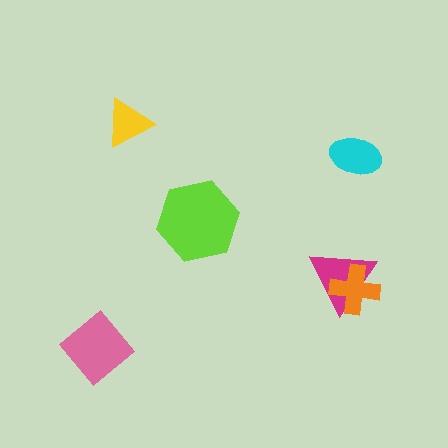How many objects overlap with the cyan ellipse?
0 objects overlap with the cyan ellipse.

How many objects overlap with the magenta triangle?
1 object overlaps with the magenta triangle.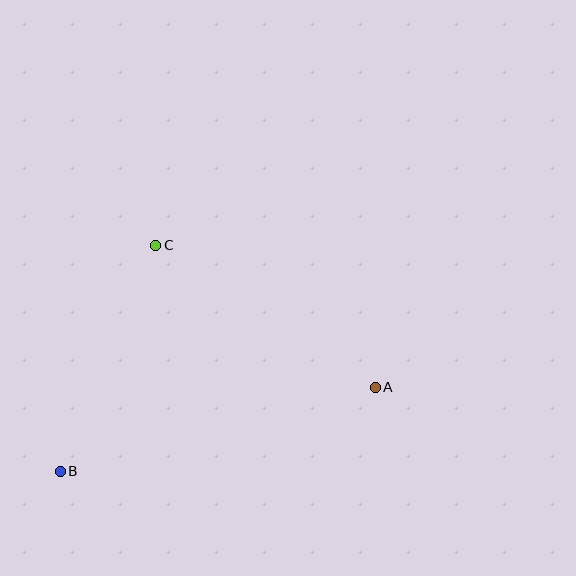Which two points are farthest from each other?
Points A and B are farthest from each other.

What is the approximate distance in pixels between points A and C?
The distance between A and C is approximately 261 pixels.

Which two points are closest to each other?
Points B and C are closest to each other.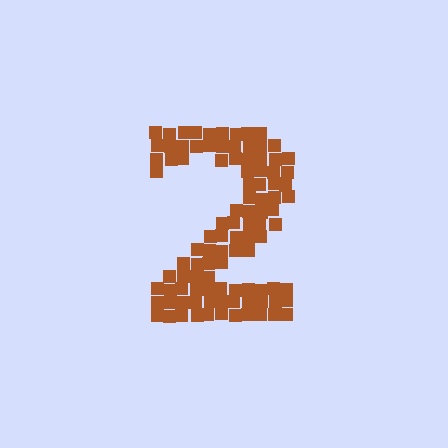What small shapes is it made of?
It is made of small squares.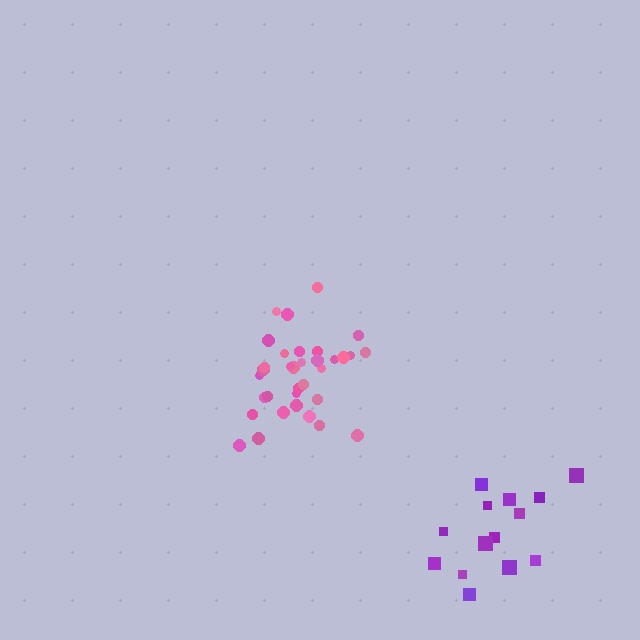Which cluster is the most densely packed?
Pink.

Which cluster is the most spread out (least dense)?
Purple.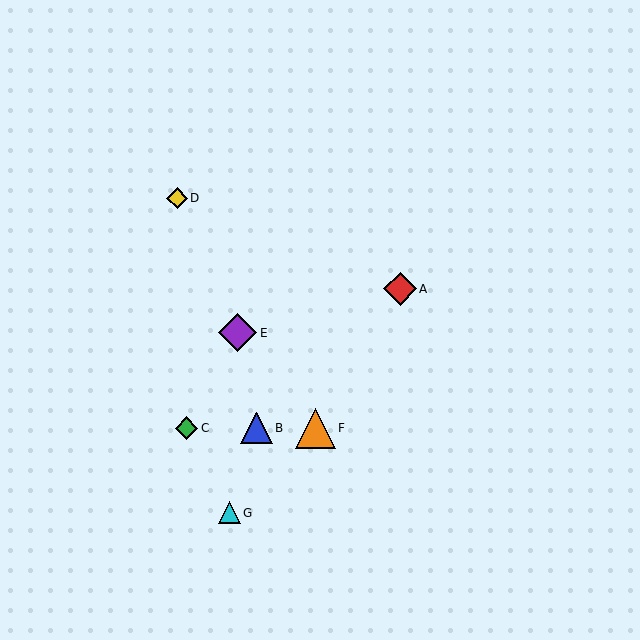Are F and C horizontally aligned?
Yes, both are at y≈428.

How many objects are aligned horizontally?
3 objects (B, C, F) are aligned horizontally.